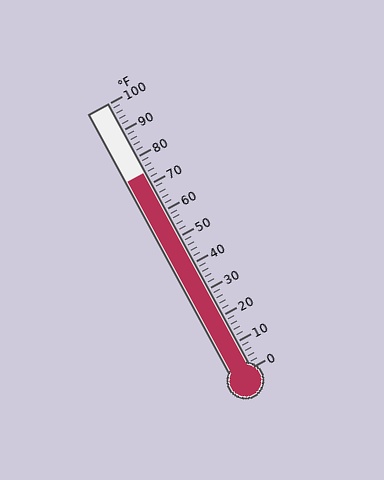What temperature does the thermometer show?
The thermometer shows approximately 74°F.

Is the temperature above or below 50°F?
The temperature is above 50°F.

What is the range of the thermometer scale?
The thermometer scale ranges from 0°F to 100°F.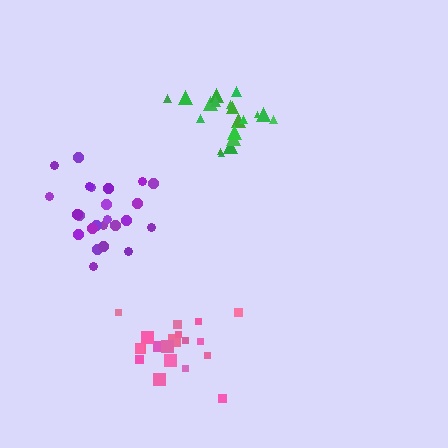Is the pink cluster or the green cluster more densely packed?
Green.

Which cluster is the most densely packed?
Purple.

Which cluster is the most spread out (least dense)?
Pink.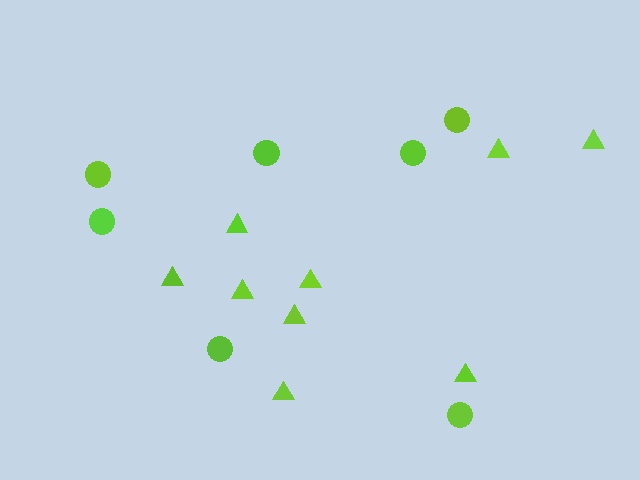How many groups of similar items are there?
There are 2 groups: one group of circles (7) and one group of triangles (9).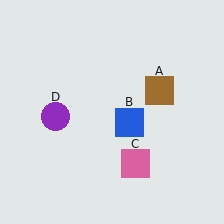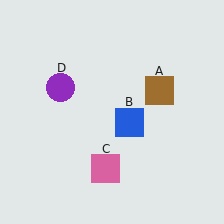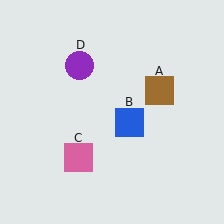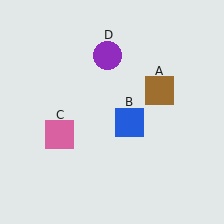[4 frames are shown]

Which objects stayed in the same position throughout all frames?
Brown square (object A) and blue square (object B) remained stationary.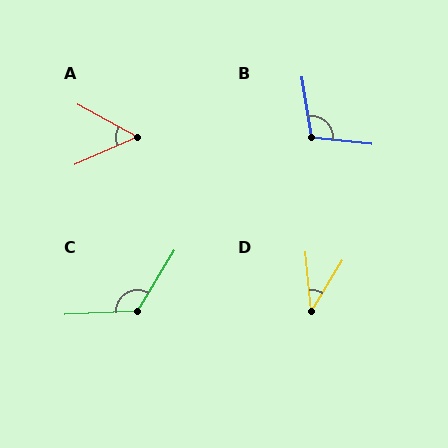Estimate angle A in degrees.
Approximately 52 degrees.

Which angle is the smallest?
D, at approximately 37 degrees.